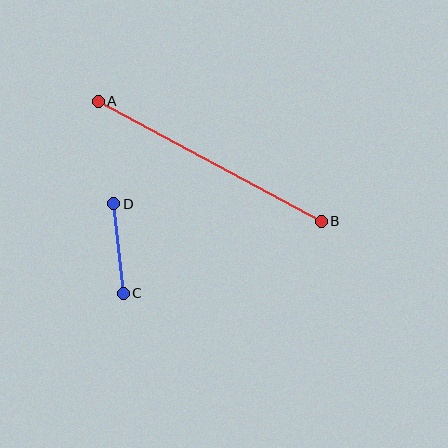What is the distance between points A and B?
The distance is approximately 253 pixels.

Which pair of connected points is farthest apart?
Points A and B are farthest apart.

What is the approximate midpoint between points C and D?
The midpoint is at approximately (118, 249) pixels.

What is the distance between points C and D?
The distance is approximately 90 pixels.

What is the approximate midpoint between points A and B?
The midpoint is at approximately (210, 161) pixels.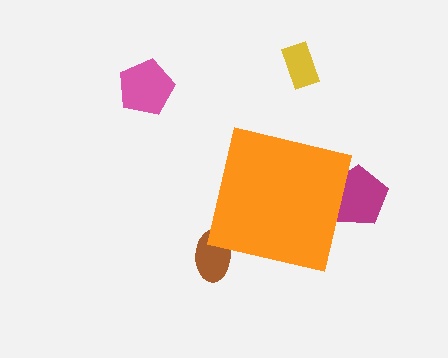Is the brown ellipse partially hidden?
Yes, the brown ellipse is partially hidden behind the orange square.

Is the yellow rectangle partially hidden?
No, the yellow rectangle is fully visible.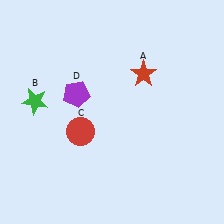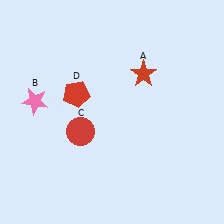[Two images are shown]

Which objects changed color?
B changed from green to pink. D changed from purple to red.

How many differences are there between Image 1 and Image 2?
There are 2 differences between the two images.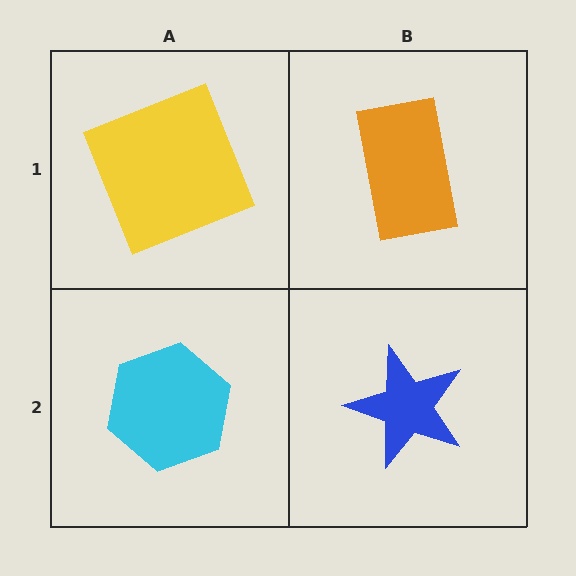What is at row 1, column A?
A yellow square.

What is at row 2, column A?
A cyan hexagon.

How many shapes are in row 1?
2 shapes.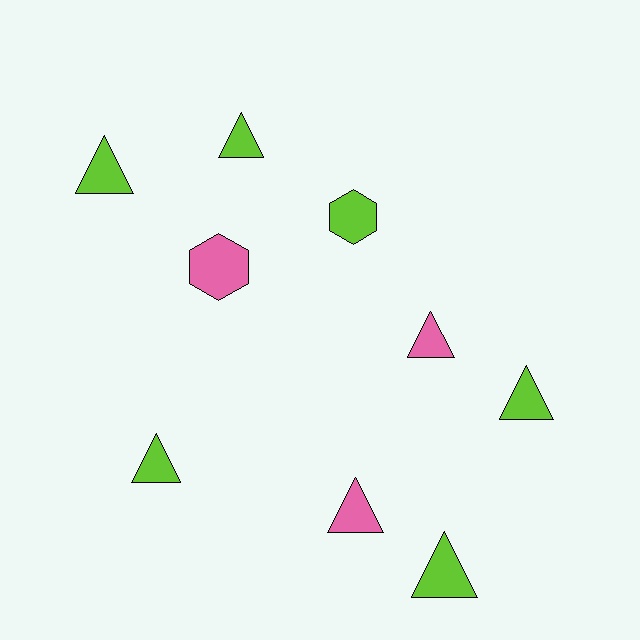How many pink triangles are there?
There are 2 pink triangles.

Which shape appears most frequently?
Triangle, with 7 objects.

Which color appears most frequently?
Lime, with 6 objects.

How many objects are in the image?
There are 9 objects.